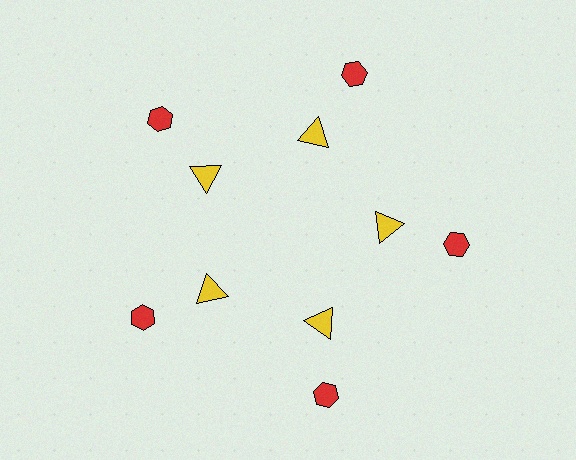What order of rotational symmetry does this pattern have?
This pattern has 5-fold rotational symmetry.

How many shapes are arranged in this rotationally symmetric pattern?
There are 10 shapes, arranged in 5 groups of 2.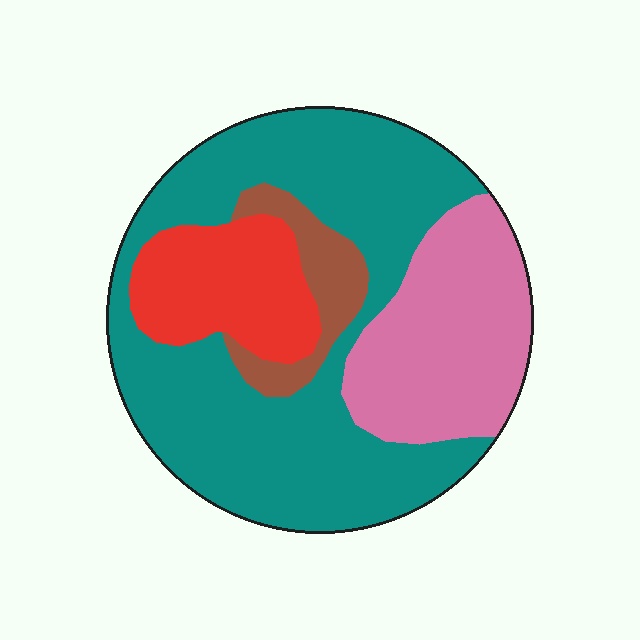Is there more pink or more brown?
Pink.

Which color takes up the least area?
Brown, at roughly 10%.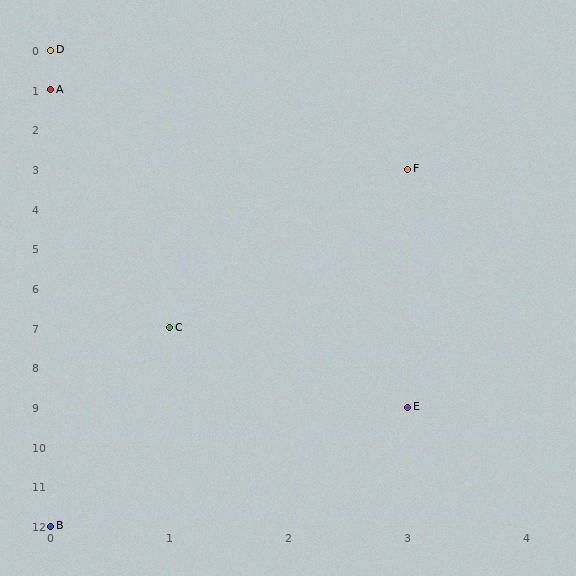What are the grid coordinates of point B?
Point B is at grid coordinates (0, 12).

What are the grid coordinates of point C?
Point C is at grid coordinates (1, 7).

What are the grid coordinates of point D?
Point D is at grid coordinates (0, 0).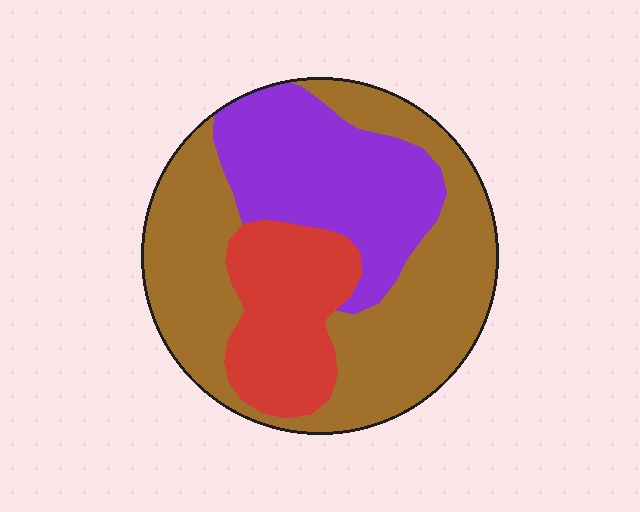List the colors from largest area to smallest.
From largest to smallest: brown, purple, red.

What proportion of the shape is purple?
Purple covers about 30% of the shape.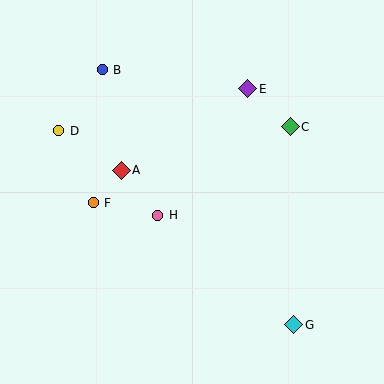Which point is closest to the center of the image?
Point H at (158, 215) is closest to the center.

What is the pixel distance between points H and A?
The distance between H and A is 58 pixels.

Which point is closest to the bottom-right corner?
Point G is closest to the bottom-right corner.